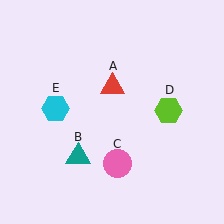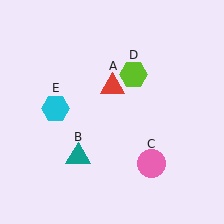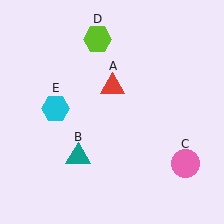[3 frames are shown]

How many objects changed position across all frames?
2 objects changed position: pink circle (object C), lime hexagon (object D).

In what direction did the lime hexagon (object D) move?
The lime hexagon (object D) moved up and to the left.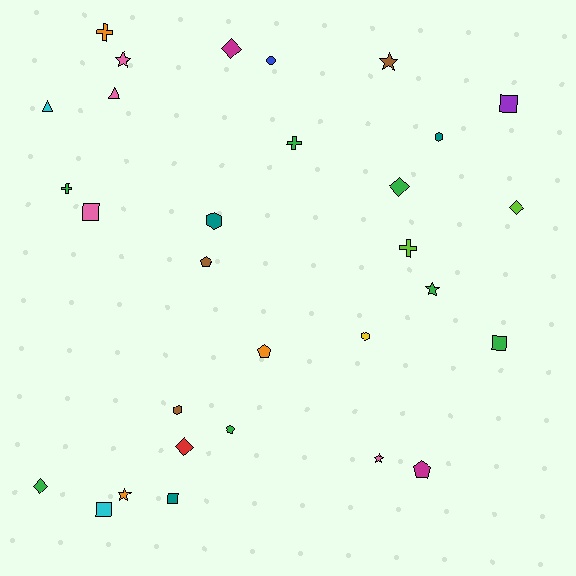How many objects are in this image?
There are 30 objects.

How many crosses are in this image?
There are 4 crosses.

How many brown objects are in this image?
There are 3 brown objects.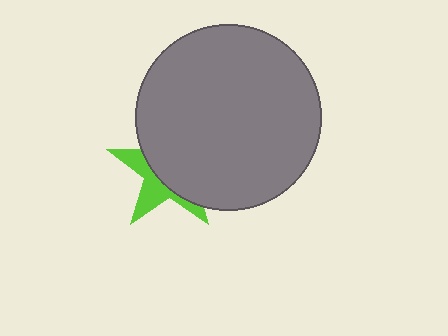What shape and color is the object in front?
The object in front is a gray circle.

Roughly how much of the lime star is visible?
A small part of it is visible (roughly 36%).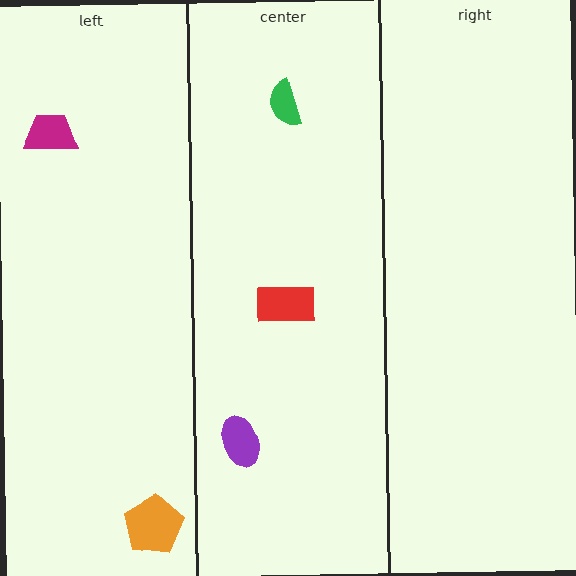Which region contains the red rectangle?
The center region.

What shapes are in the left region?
The orange pentagon, the magenta trapezoid.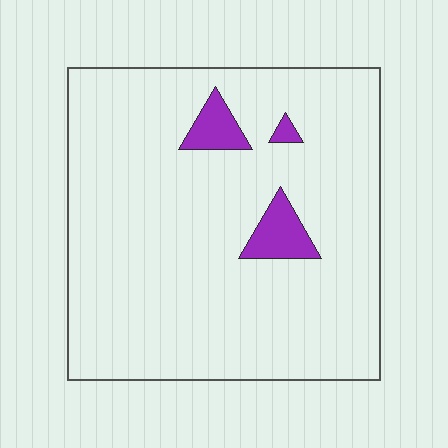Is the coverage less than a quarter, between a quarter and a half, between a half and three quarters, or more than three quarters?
Less than a quarter.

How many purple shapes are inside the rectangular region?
3.